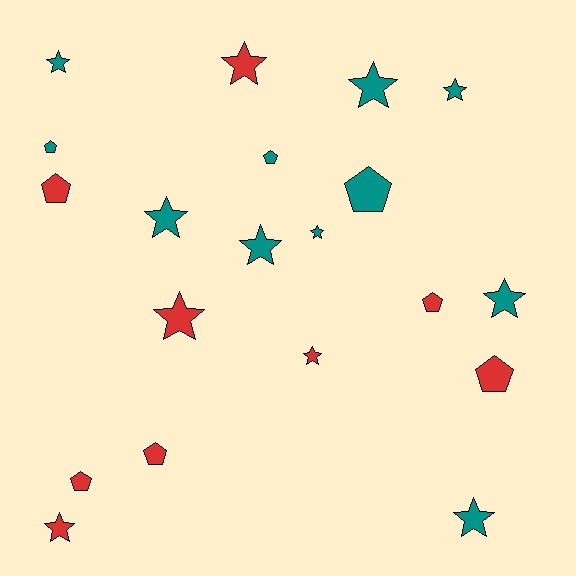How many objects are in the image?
There are 20 objects.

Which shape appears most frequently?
Star, with 12 objects.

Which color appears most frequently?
Teal, with 11 objects.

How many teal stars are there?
There are 8 teal stars.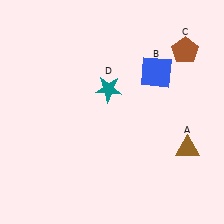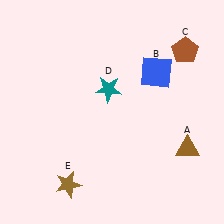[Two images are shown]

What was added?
A brown star (E) was added in Image 2.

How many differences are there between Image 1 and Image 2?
There is 1 difference between the two images.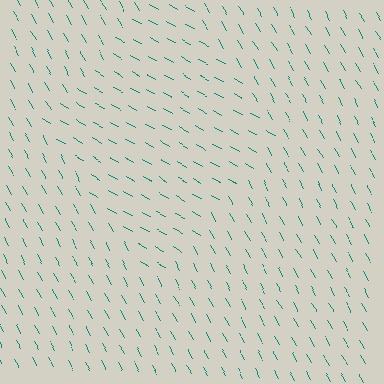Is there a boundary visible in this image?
Yes, there is a texture boundary formed by a change in line orientation.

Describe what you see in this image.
The image is filled with small teal line segments. A diamond region in the image has lines oriented differently from the surrounding lines, creating a visible texture boundary.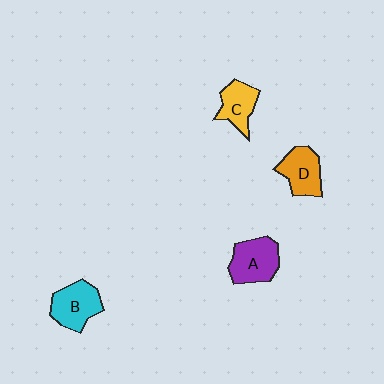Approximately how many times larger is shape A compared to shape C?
Approximately 1.3 times.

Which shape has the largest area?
Shape A (purple).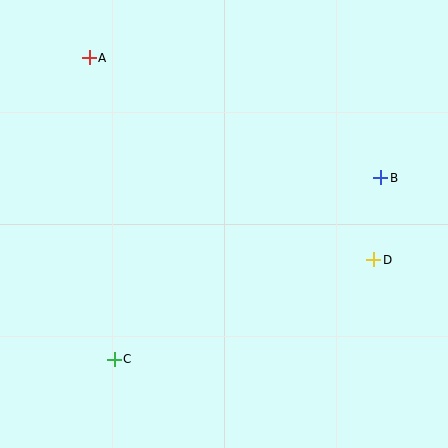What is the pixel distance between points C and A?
The distance between C and A is 302 pixels.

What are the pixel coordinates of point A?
Point A is at (89, 58).